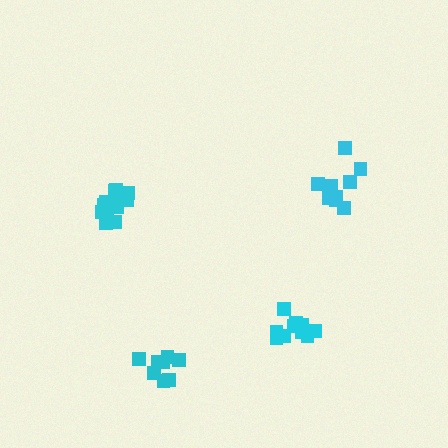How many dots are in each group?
Group 1: 13 dots, Group 2: 8 dots, Group 3: 9 dots, Group 4: 10 dots (40 total).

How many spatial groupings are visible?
There are 4 spatial groupings.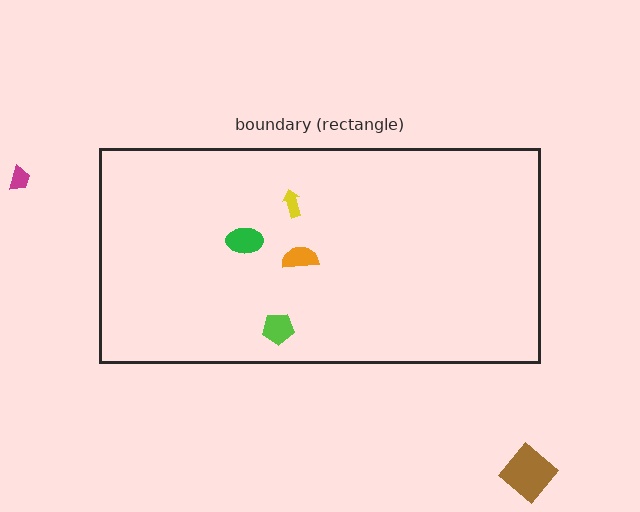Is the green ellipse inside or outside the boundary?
Inside.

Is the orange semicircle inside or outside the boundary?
Inside.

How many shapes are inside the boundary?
4 inside, 2 outside.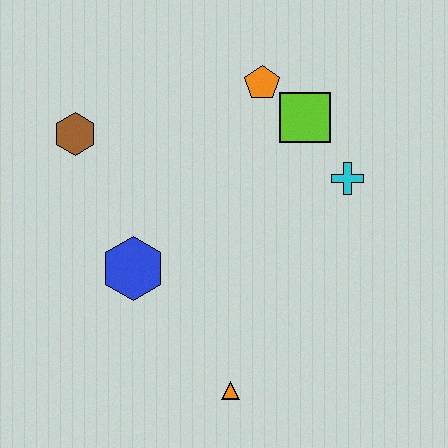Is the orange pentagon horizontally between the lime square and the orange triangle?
Yes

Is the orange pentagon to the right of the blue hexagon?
Yes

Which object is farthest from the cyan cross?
The brown hexagon is farthest from the cyan cross.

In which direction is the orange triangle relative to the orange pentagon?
The orange triangle is below the orange pentagon.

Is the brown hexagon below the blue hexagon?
No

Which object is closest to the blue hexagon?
The brown hexagon is closest to the blue hexagon.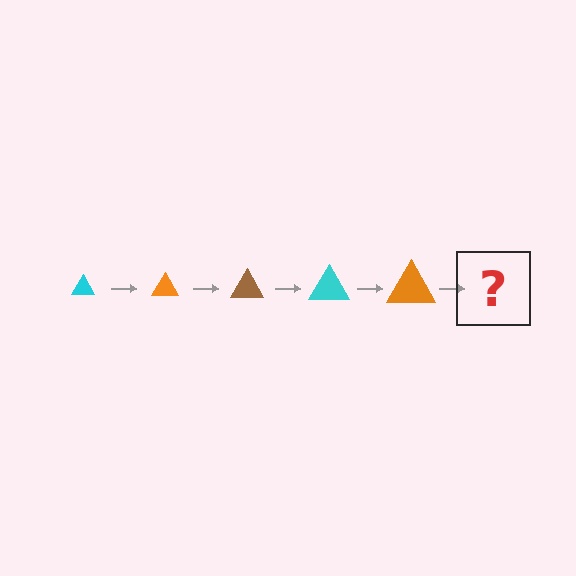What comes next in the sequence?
The next element should be a brown triangle, larger than the previous one.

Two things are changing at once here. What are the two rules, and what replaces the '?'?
The two rules are that the triangle grows larger each step and the color cycles through cyan, orange, and brown. The '?' should be a brown triangle, larger than the previous one.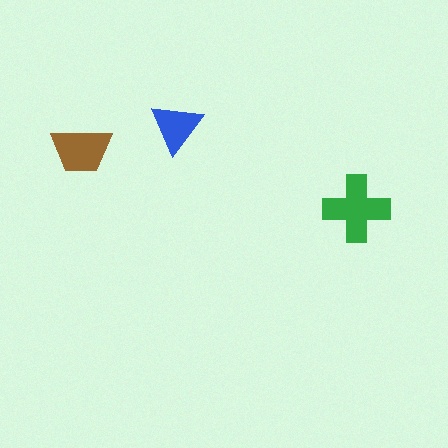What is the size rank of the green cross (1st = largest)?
1st.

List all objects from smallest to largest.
The blue triangle, the brown trapezoid, the green cross.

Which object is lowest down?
The green cross is bottommost.